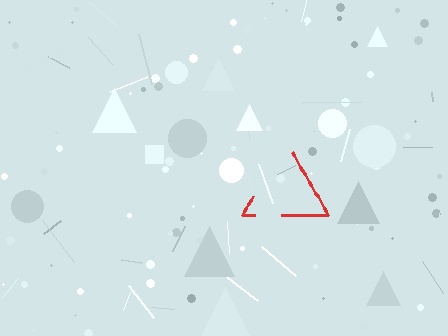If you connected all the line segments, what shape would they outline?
They would outline a triangle.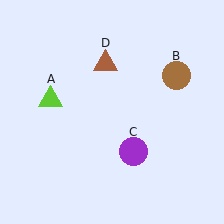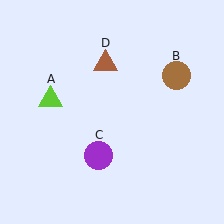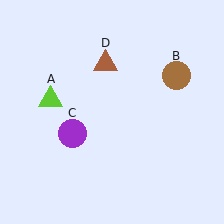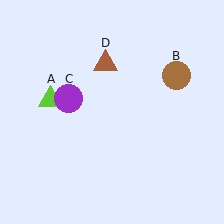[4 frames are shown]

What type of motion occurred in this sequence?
The purple circle (object C) rotated clockwise around the center of the scene.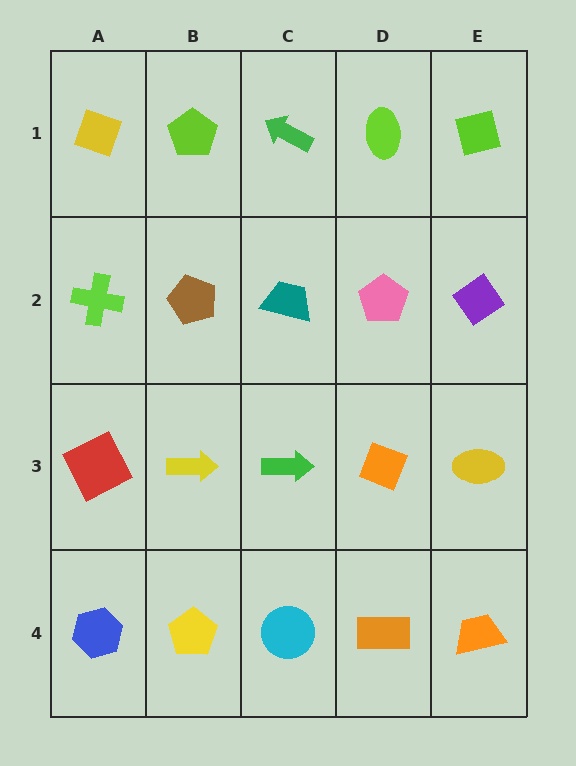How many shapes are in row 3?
5 shapes.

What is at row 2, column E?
A purple diamond.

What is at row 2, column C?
A teal trapezoid.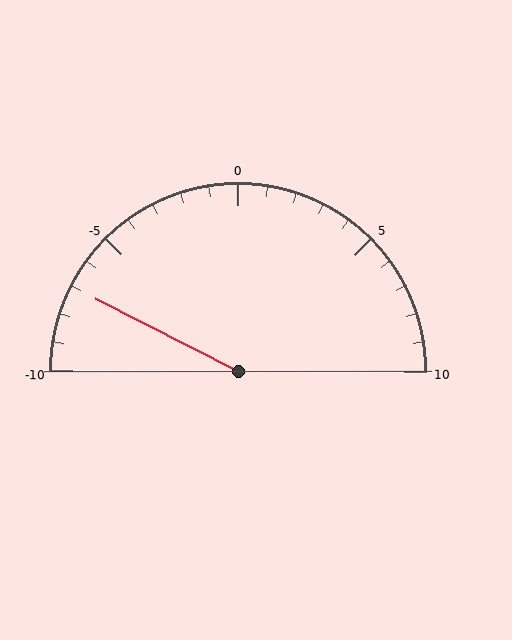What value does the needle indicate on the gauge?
The needle indicates approximately -7.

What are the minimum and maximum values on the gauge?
The gauge ranges from -10 to 10.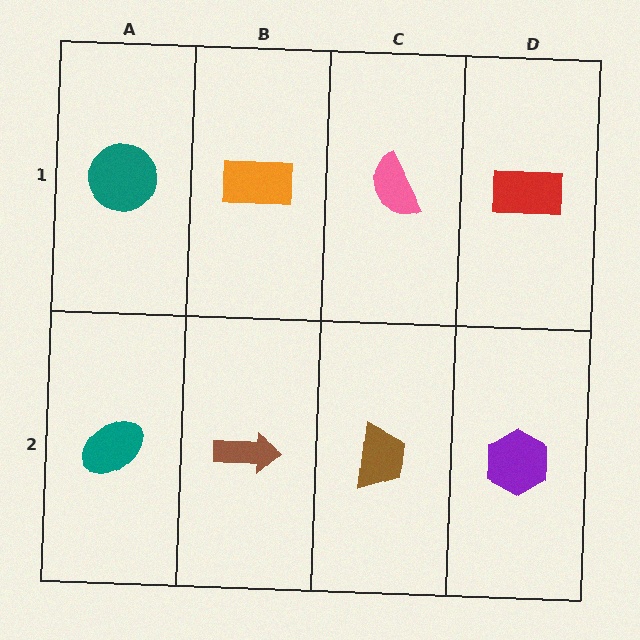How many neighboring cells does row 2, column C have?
3.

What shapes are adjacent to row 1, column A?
A teal ellipse (row 2, column A), an orange rectangle (row 1, column B).